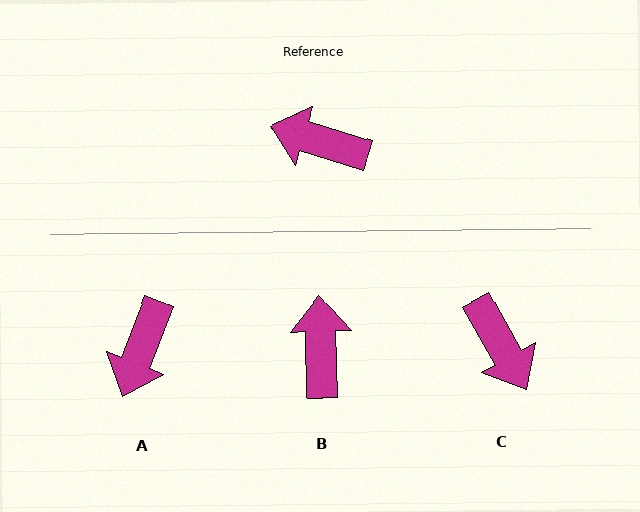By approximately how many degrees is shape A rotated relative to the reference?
Approximately 86 degrees counter-clockwise.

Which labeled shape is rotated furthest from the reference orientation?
C, about 137 degrees away.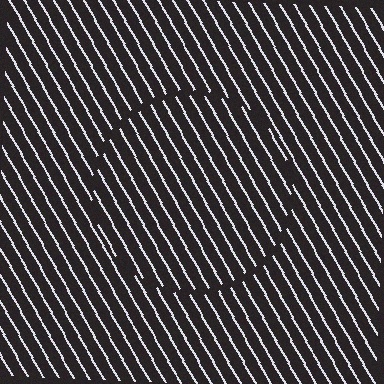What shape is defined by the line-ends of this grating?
An illusory circle. The interior of the shape contains the same grating, shifted by half a period — the contour is defined by the phase discontinuity where line-ends from the inner and outer gratings abut.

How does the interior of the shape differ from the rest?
The interior of the shape contains the same grating, shifted by half a period — the contour is defined by the phase discontinuity where line-ends from the inner and outer gratings abut.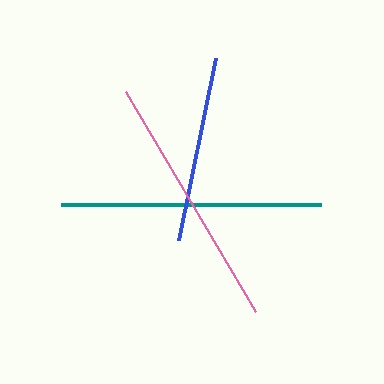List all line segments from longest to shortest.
From longest to shortest: teal, pink, blue.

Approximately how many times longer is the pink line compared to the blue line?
The pink line is approximately 1.4 times the length of the blue line.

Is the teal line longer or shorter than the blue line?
The teal line is longer than the blue line.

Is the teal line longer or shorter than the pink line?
The teal line is longer than the pink line.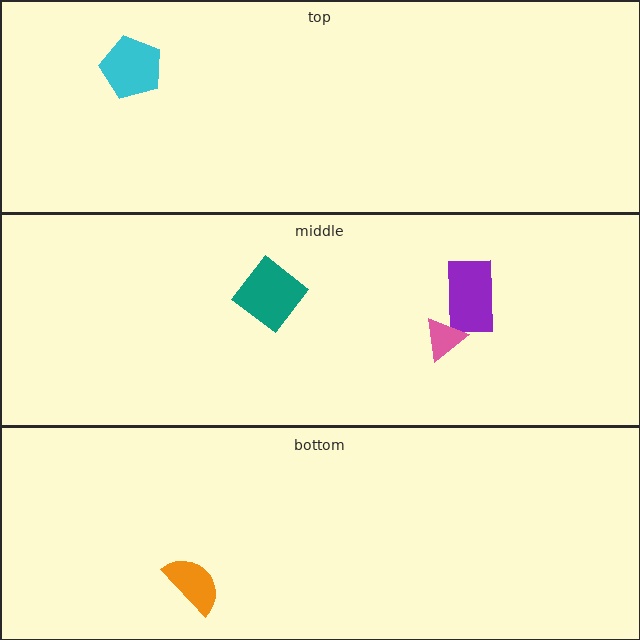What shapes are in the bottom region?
The orange semicircle.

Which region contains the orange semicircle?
The bottom region.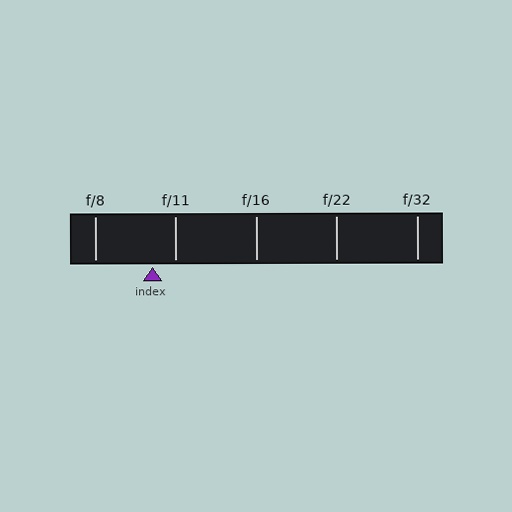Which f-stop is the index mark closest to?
The index mark is closest to f/11.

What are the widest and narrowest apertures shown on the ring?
The widest aperture shown is f/8 and the narrowest is f/32.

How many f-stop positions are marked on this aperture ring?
There are 5 f-stop positions marked.